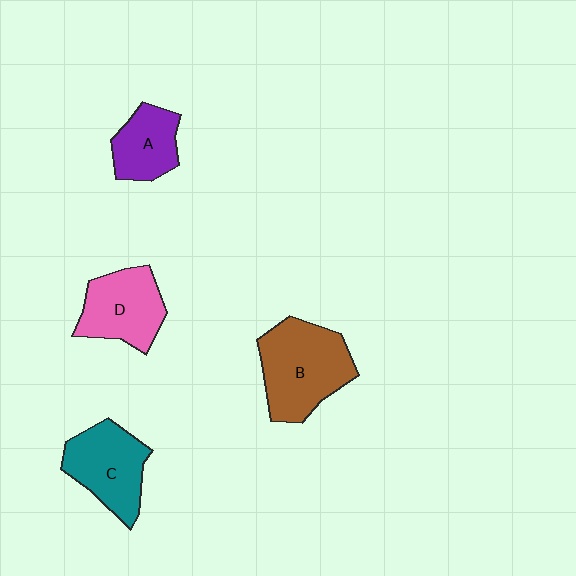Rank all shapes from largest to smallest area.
From largest to smallest: B (brown), C (teal), D (pink), A (purple).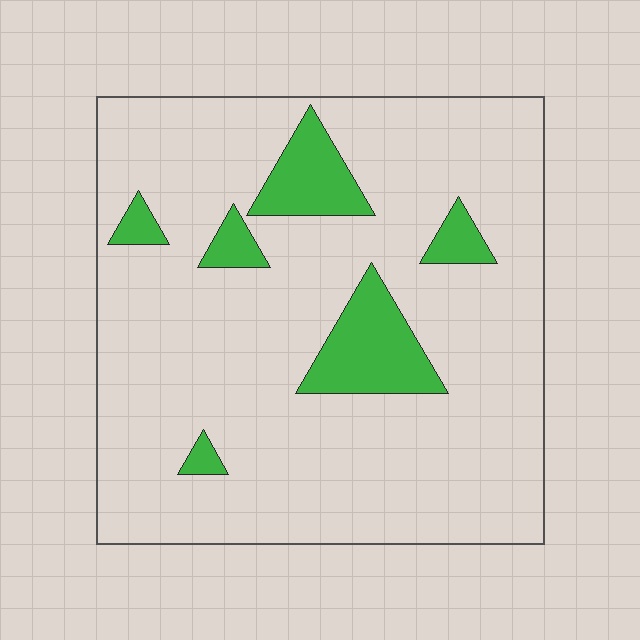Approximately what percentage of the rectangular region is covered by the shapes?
Approximately 15%.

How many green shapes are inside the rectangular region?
6.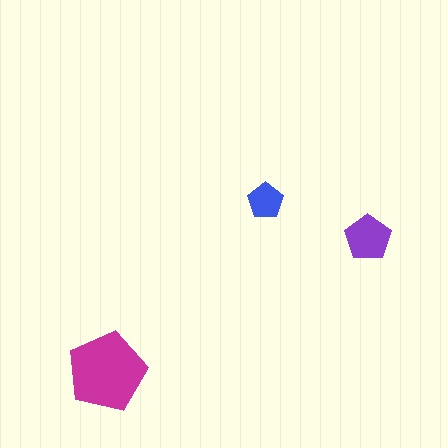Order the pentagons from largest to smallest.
the magenta one, the purple one, the blue one.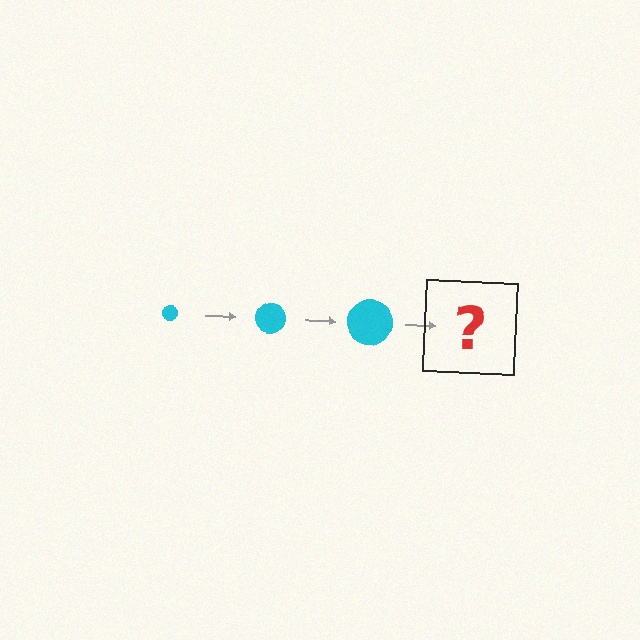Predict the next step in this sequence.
The next step is a cyan circle, larger than the previous one.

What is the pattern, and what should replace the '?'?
The pattern is that the circle gets progressively larger each step. The '?' should be a cyan circle, larger than the previous one.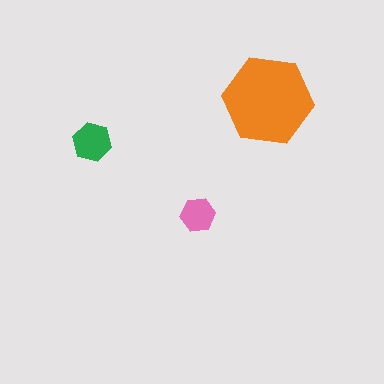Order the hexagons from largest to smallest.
the orange one, the green one, the pink one.